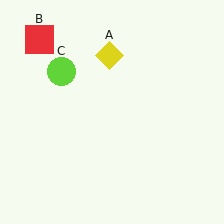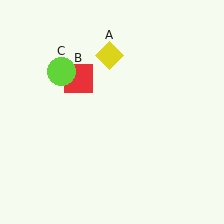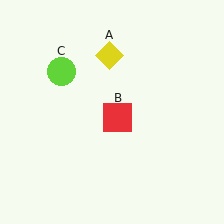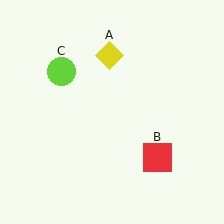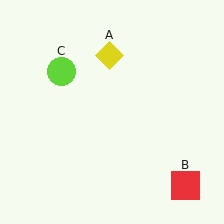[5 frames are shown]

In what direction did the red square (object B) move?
The red square (object B) moved down and to the right.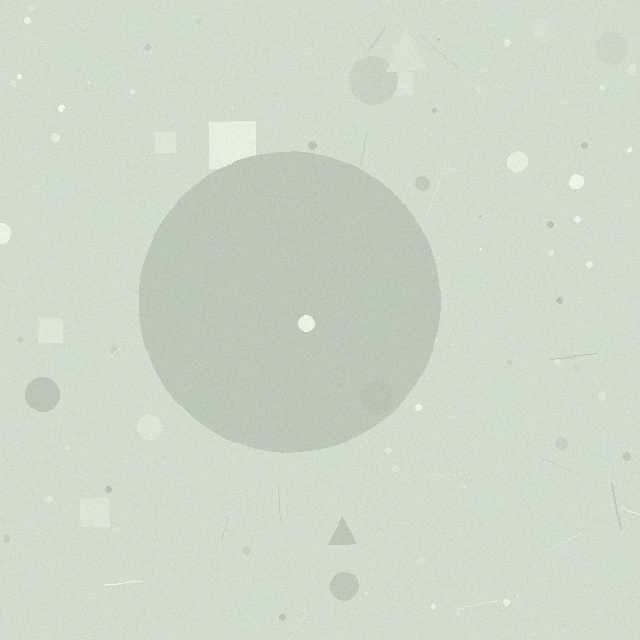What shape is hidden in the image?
A circle is hidden in the image.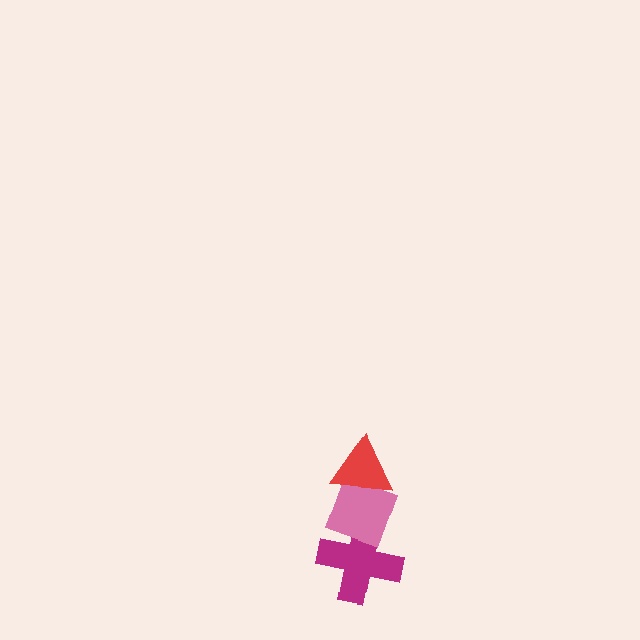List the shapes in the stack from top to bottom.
From top to bottom: the red triangle, the pink diamond, the magenta cross.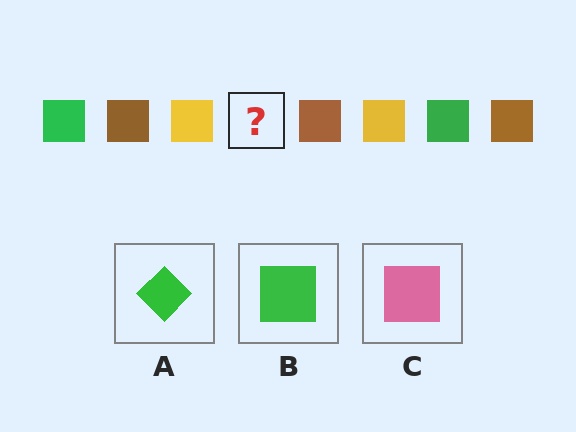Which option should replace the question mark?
Option B.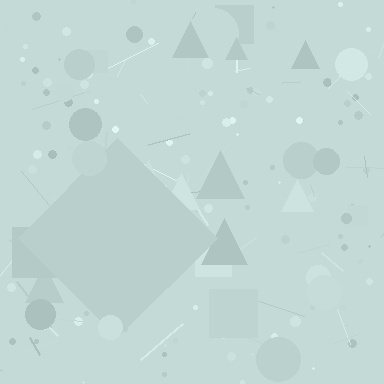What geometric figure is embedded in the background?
A diamond is embedded in the background.